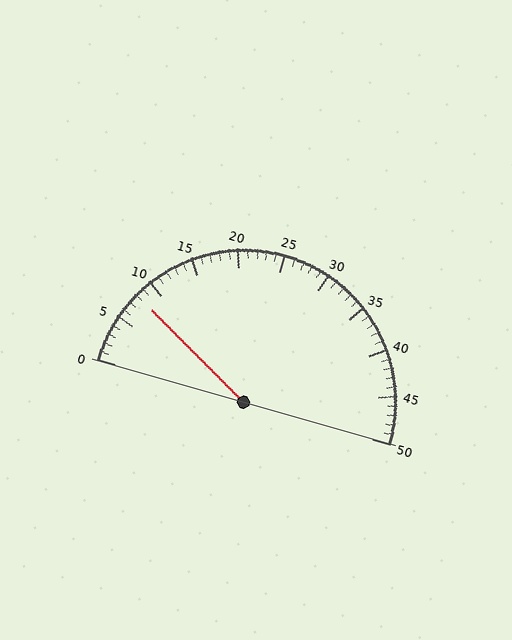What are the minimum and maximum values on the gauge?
The gauge ranges from 0 to 50.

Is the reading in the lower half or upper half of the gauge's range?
The reading is in the lower half of the range (0 to 50).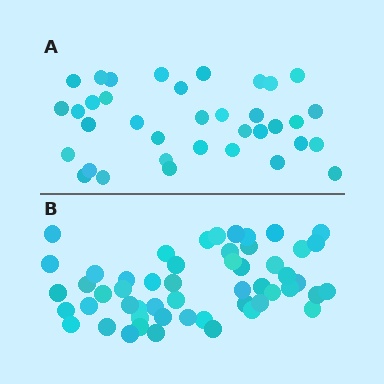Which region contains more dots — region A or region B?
Region B (the bottom region) has more dots.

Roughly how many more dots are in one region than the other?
Region B has approximately 15 more dots than region A.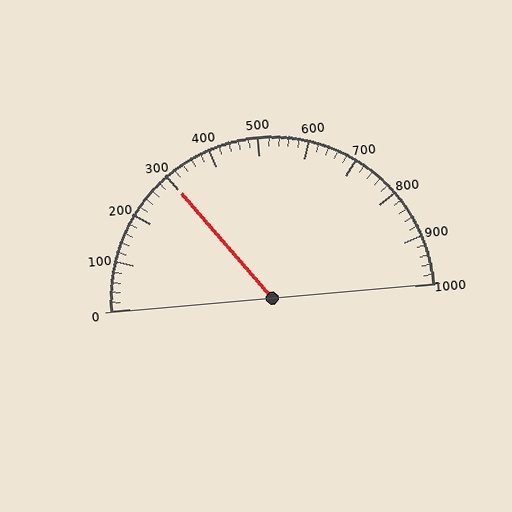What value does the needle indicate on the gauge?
The needle indicates approximately 300.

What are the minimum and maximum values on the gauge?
The gauge ranges from 0 to 1000.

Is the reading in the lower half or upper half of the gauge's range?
The reading is in the lower half of the range (0 to 1000).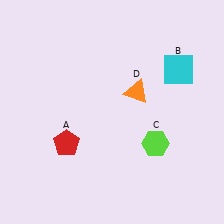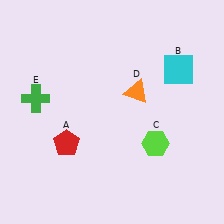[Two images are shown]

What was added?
A green cross (E) was added in Image 2.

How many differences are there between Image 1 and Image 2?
There is 1 difference between the two images.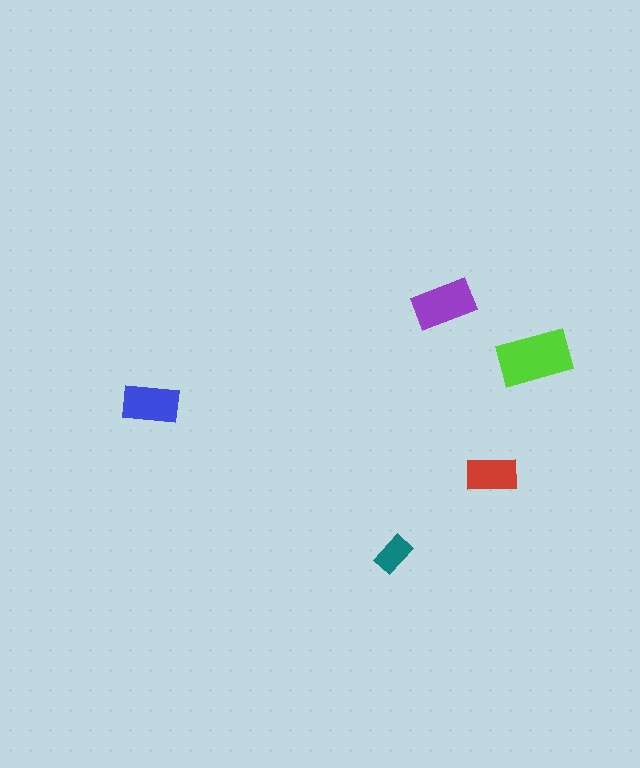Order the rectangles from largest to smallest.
the lime one, the purple one, the blue one, the red one, the teal one.